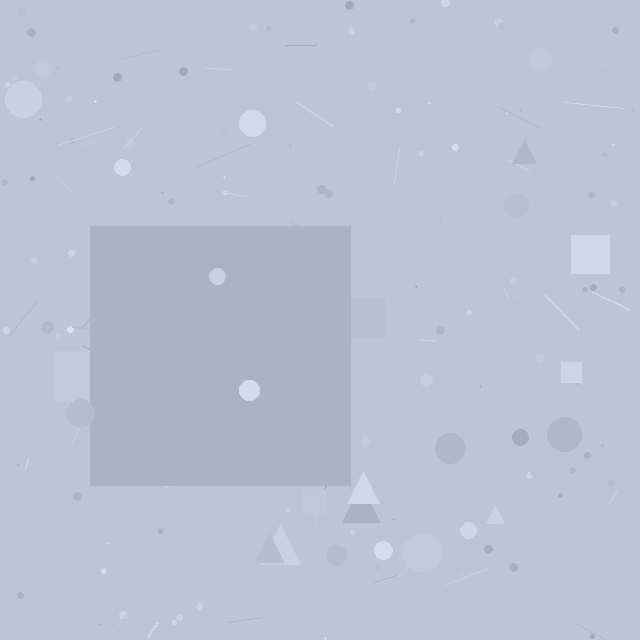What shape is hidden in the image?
A square is hidden in the image.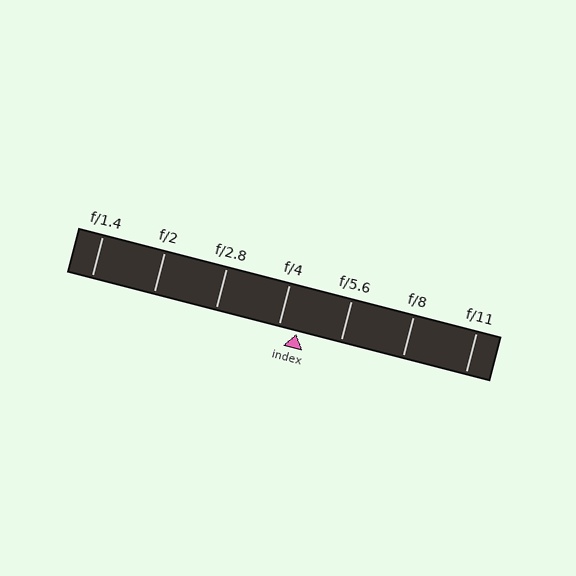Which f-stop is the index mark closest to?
The index mark is closest to f/4.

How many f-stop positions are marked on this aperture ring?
There are 7 f-stop positions marked.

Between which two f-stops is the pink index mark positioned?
The index mark is between f/4 and f/5.6.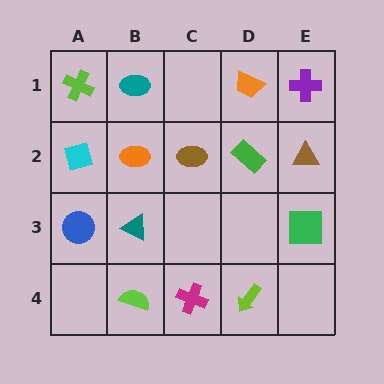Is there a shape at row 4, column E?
No, that cell is empty.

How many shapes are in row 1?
4 shapes.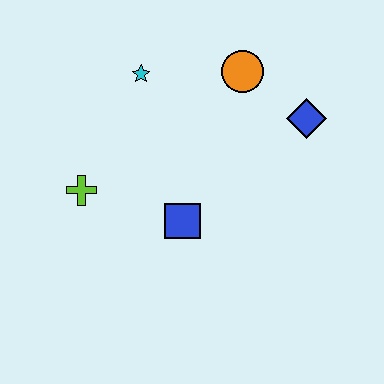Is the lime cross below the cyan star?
Yes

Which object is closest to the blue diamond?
The orange circle is closest to the blue diamond.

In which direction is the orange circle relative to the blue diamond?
The orange circle is to the left of the blue diamond.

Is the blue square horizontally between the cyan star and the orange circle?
Yes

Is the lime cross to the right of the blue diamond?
No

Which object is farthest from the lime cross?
The blue diamond is farthest from the lime cross.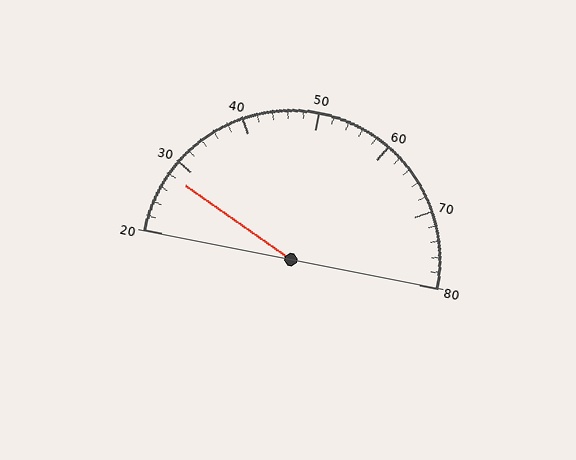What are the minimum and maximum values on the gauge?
The gauge ranges from 20 to 80.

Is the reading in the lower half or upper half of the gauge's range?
The reading is in the lower half of the range (20 to 80).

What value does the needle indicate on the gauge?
The needle indicates approximately 28.